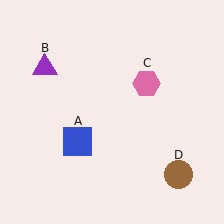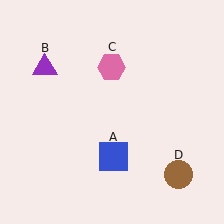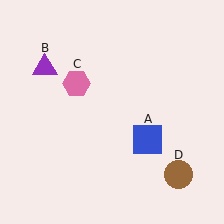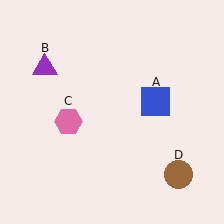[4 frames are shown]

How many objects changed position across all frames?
2 objects changed position: blue square (object A), pink hexagon (object C).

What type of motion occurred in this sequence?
The blue square (object A), pink hexagon (object C) rotated counterclockwise around the center of the scene.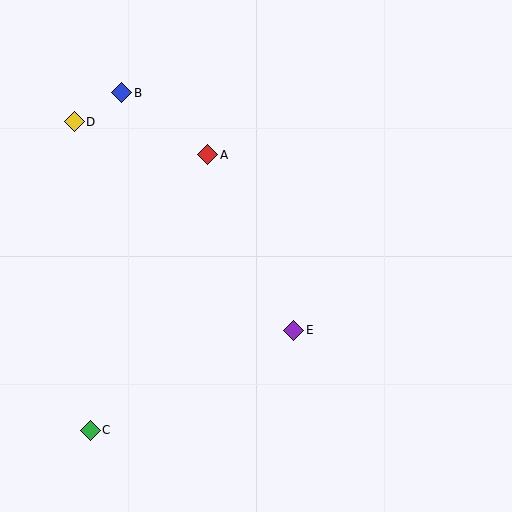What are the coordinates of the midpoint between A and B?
The midpoint between A and B is at (165, 124).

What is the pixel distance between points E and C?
The distance between E and C is 227 pixels.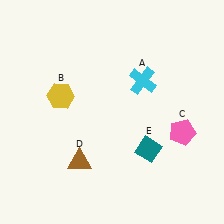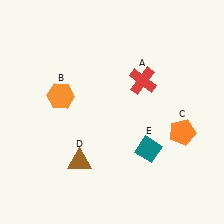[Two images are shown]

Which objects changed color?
A changed from cyan to red. B changed from yellow to orange. C changed from pink to orange.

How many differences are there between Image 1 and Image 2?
There are 3 differences between the two images.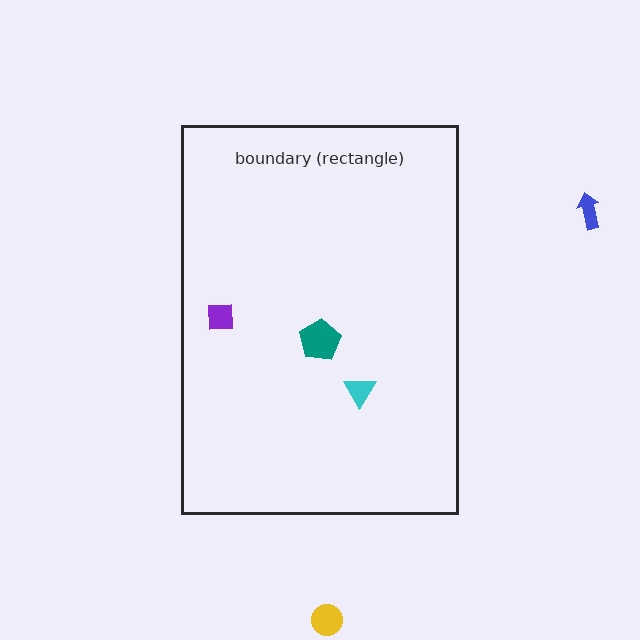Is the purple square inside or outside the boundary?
Inside.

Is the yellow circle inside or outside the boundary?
Outside.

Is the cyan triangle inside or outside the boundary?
Inside.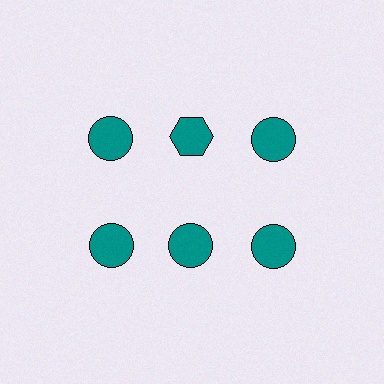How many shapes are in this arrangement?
There are 6 shapes arranged in a grid pattern.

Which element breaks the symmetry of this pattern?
The teal hexagon in the top row, second from left column breaks the symmetry. All other shapes are teal circles.